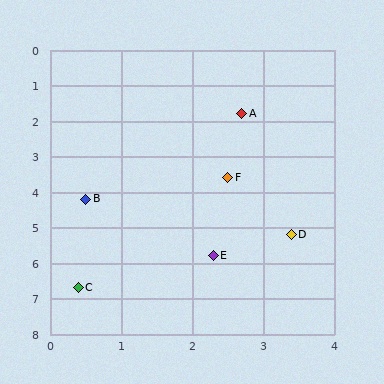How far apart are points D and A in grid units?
Points D and A are about 3.5 grid units apart.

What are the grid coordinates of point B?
Point B is at approximately (0.5, 4.2).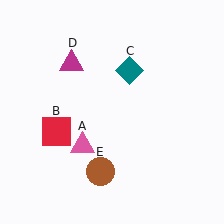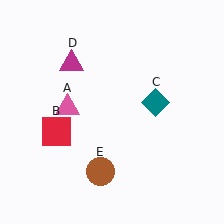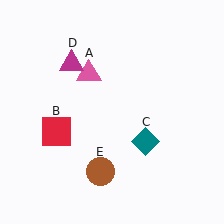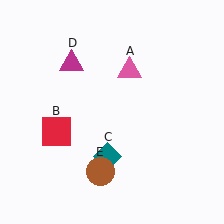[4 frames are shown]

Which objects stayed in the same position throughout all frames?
Red square (object B) and magenta triangle (object D) and brown circle (object E) remained stationary.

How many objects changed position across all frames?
2 objects changed position: pink triangle (object A), teal diamond (object C).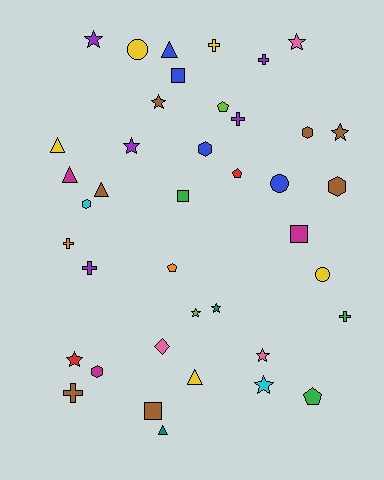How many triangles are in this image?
There are 6 triangles.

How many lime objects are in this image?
There are 2 lime objects.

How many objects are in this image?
There are 40 objects.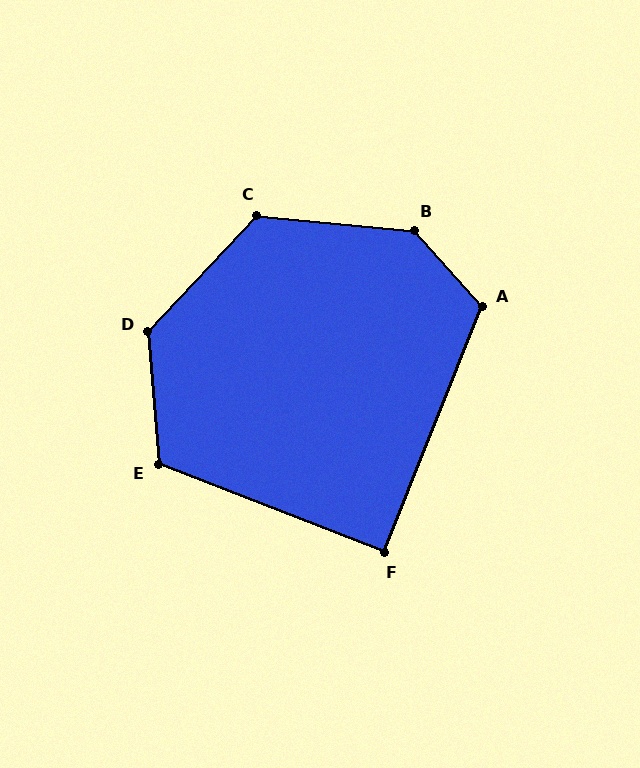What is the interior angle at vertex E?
Approximately 116 degrees (obtuse).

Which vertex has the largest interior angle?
B, at approximately 137 degrees.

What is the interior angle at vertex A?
Approximately 116 degrees (obtuse).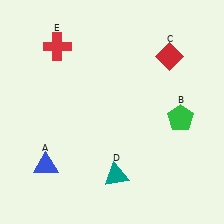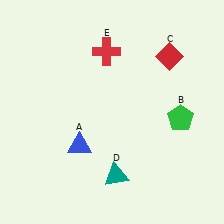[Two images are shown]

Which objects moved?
The objects that moved are: the blue triangle (A), the red cross (E).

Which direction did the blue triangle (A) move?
The blue triangle (A) moved right.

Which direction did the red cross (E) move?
The red cross (E) moved right.